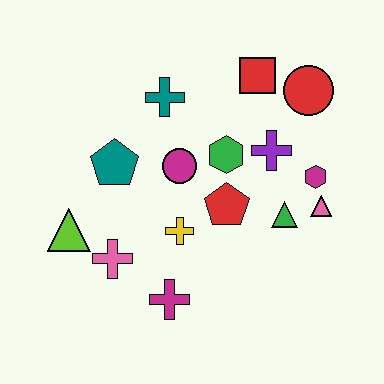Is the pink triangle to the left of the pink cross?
No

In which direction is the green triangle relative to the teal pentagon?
The green triangle is to the right of the teal pentagon.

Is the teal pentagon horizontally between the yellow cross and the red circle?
No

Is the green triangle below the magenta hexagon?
Yes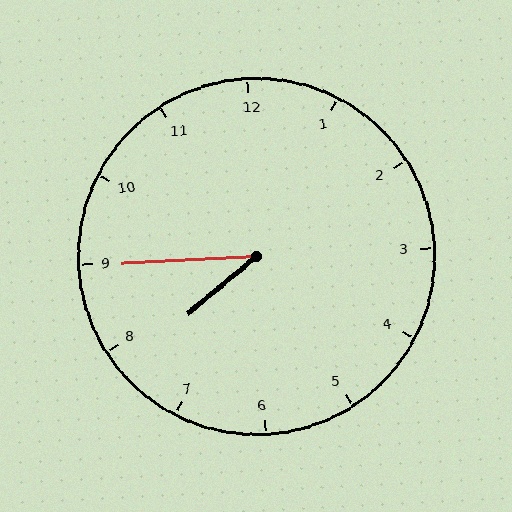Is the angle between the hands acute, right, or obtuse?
It is acute.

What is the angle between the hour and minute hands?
Approximately 38 degrees.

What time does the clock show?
7:45.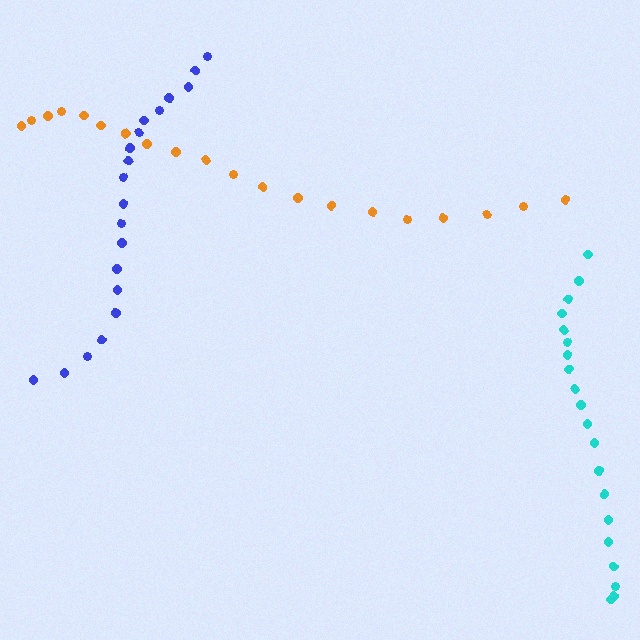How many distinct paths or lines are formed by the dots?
There are 3 distinct paths.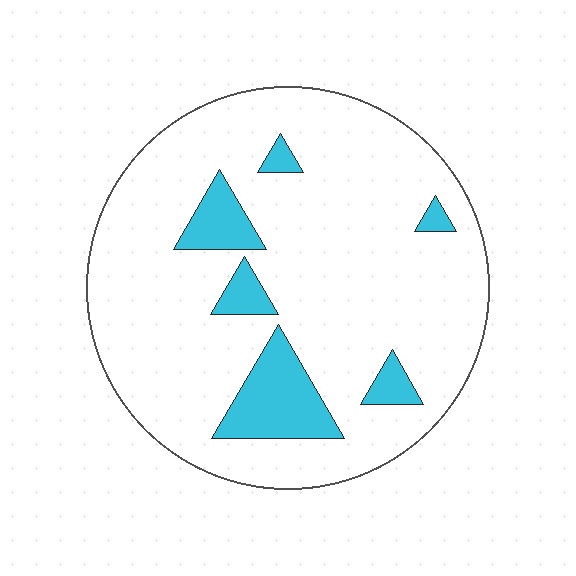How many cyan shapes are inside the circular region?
6.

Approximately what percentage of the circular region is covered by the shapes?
Approximately 15%.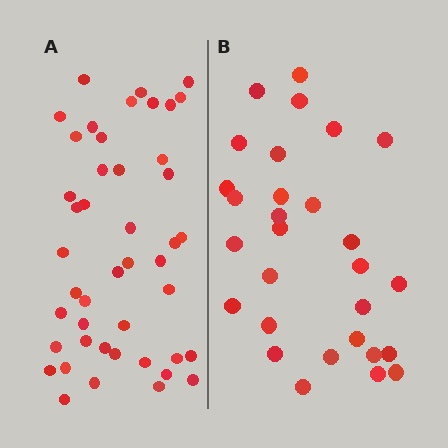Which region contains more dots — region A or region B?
Region A (the left region) has more dots.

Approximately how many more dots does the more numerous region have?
Region A has approximately 15 more dots than region B.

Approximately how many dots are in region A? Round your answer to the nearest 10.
About 40 dots. (The exact count is 45, which rounds to 40.)